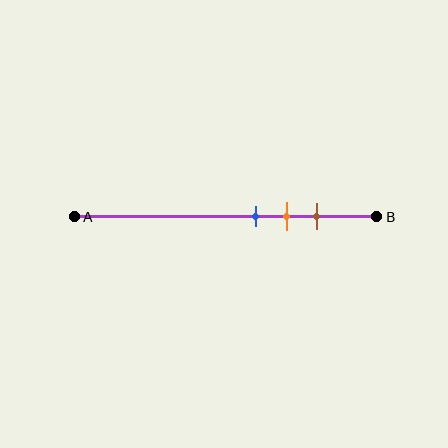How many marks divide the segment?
There are 3 marks dividing the segment.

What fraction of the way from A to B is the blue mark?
The blue mark is approximately 60% (0.6) of the way from A to B.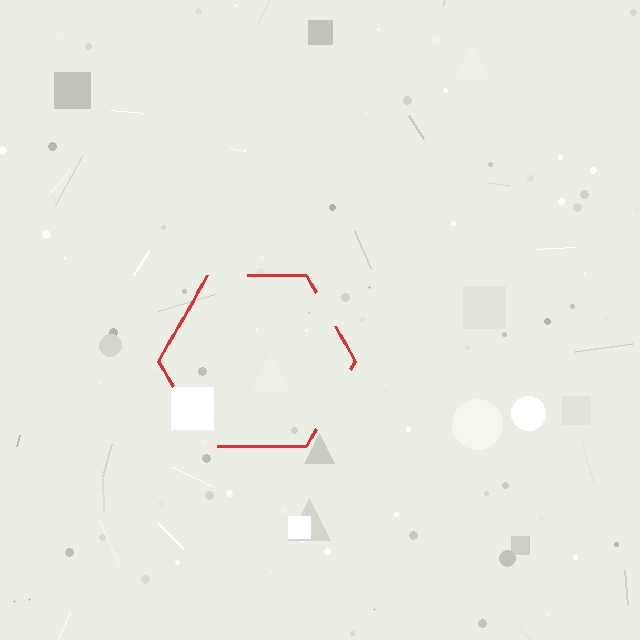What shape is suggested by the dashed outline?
The dashed outline suggests a hexagon.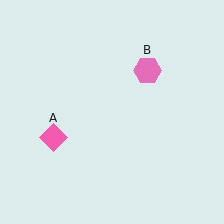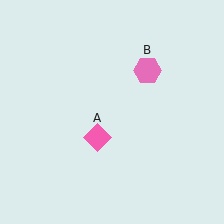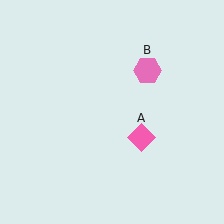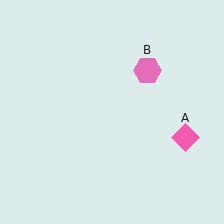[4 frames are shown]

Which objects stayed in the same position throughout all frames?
Pink hexagon (object B) remained stationary.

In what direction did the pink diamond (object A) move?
The pink diamond (object A) moved right.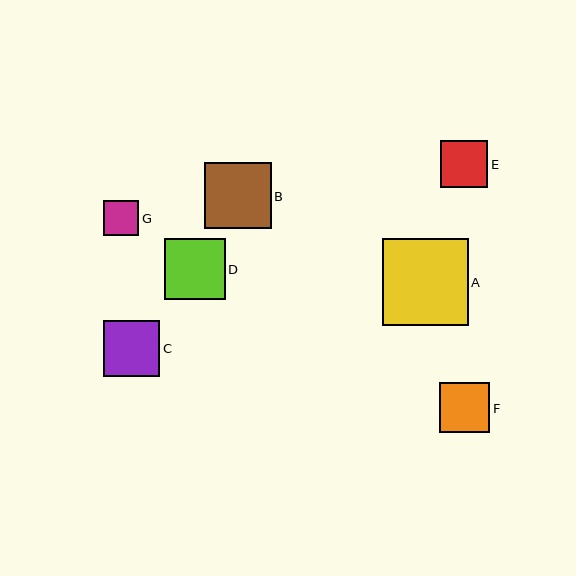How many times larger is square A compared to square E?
Square A is approximately 1.8 times the size of square E.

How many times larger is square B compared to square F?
Square B is approximately 1.3 times the size of square F.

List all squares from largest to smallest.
From largest to smallest: A, B, D, C, F, E, G.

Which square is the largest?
Square A is the largest with a size of approximately 86 pixels.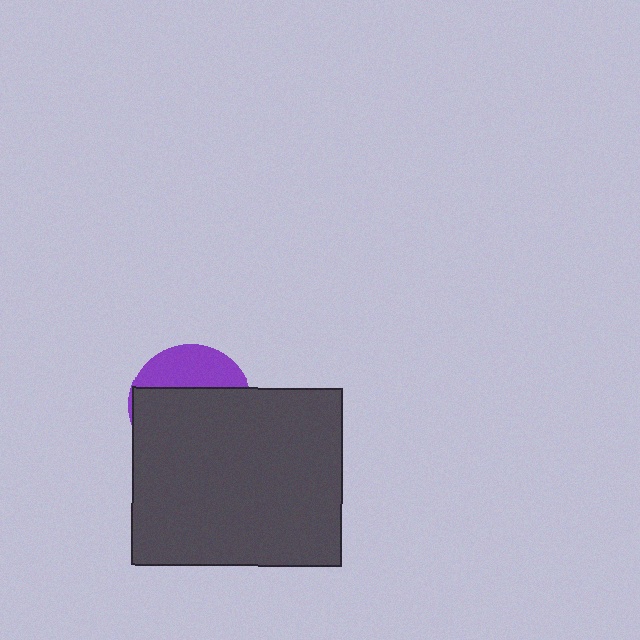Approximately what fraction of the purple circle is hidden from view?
Roughly 69% of the purple circle is hidden behind the dark gray rectangle.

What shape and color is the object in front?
The object in front is a dark gray rectangle.